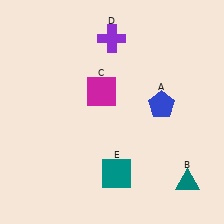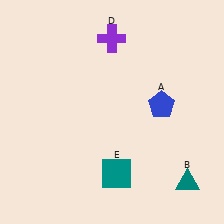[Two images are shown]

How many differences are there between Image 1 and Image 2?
There is 1 difference between the two images.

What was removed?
The magenta square (C) was removed in Image 2.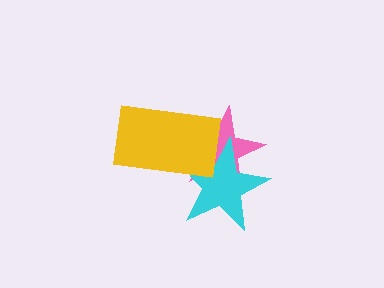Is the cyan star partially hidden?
Yes, it is partially covered by another shape.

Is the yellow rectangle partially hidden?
No, no other shape covers it.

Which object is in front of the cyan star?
The yellow rectangle is in front of the cyan star.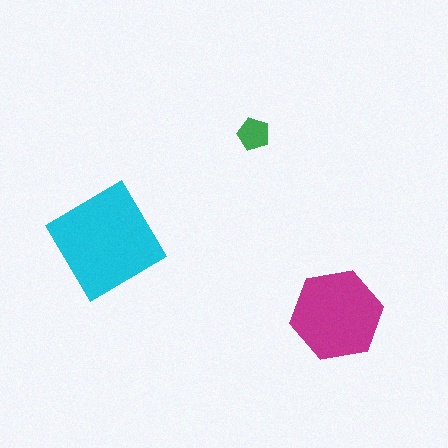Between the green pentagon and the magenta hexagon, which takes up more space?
The magenta hexagon.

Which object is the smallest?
The green pentagon.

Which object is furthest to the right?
The magenta hexagon is rightmost.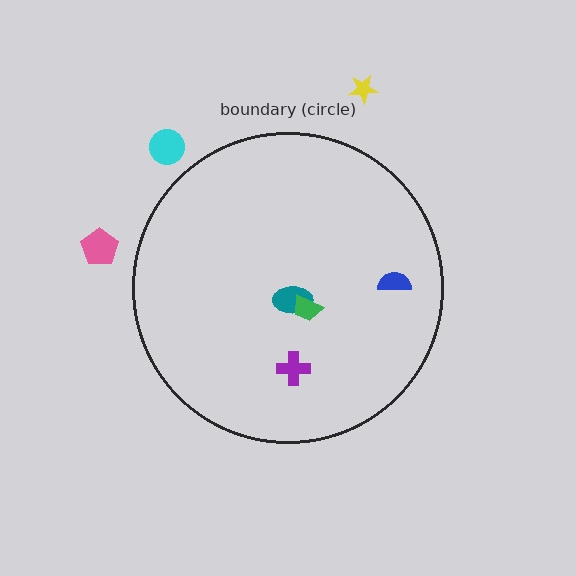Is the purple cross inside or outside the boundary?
Inside.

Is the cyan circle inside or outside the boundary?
Outside.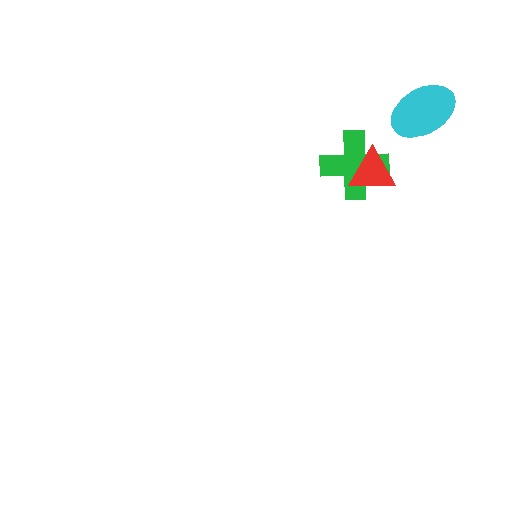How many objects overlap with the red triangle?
1 object overlaps with the red triangle.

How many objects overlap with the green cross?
1 object overlaps with the green cross.